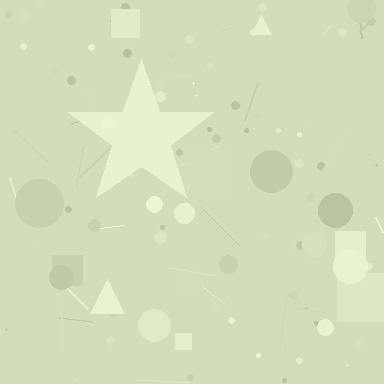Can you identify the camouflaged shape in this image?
The camouflaged shape is a star.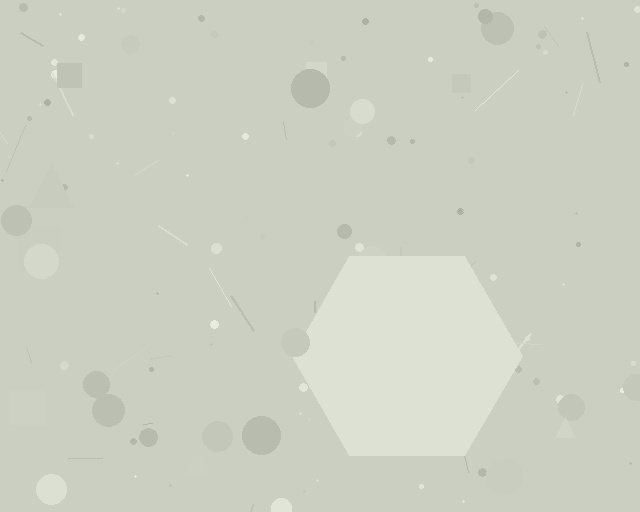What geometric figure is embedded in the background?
A hexagon is embedded in the background.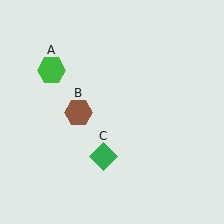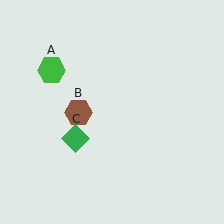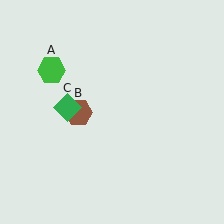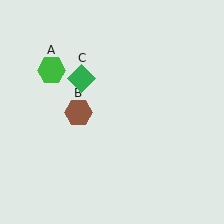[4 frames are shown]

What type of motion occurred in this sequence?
The green diamond (object C) rotated clockwise around the center of the scene.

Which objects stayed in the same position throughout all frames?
Green hexagon (object A) and brown hexagon (object B) remained stationary.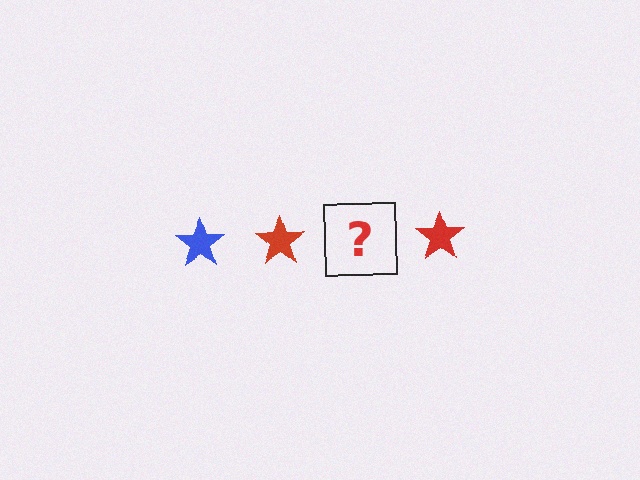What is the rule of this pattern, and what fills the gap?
The rule is that the pattern cycles through blue, red stars. The gap should be filled with a blue star.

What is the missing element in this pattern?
The missing element is a blue star.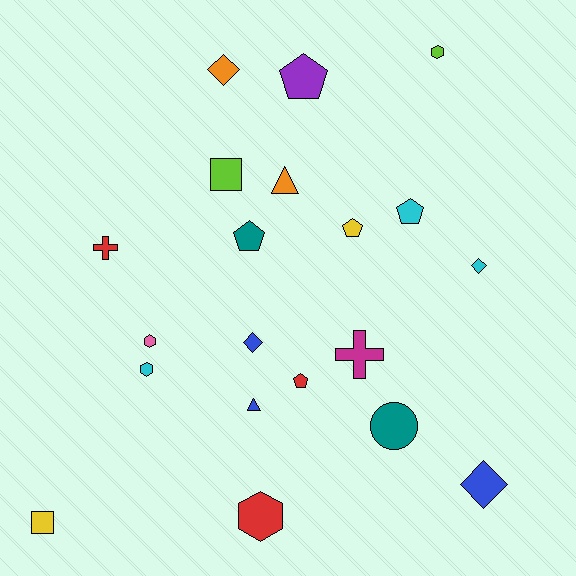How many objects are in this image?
There are 20 objects.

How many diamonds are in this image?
There are 4 diamonds.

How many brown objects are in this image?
There are no brown objects.